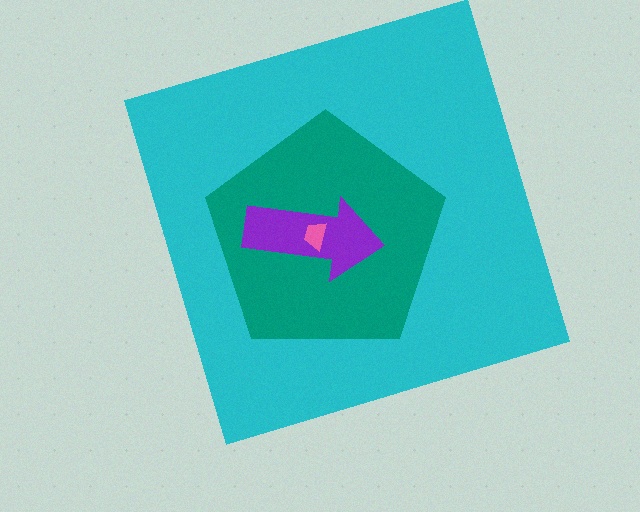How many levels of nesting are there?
4.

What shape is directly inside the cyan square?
The teal pentagon.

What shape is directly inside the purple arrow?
The pink trapezoid.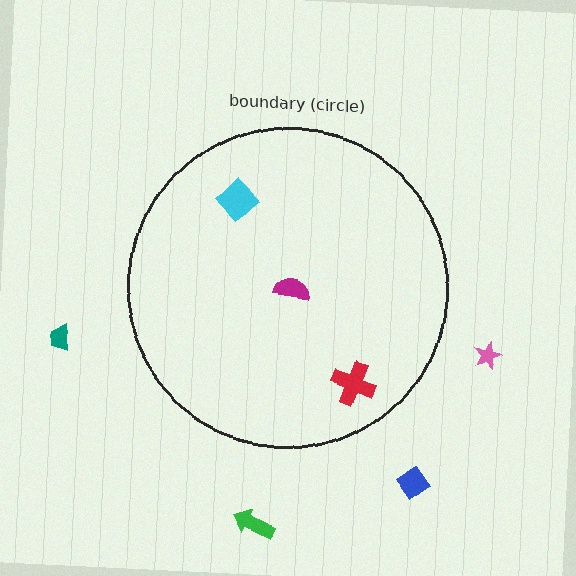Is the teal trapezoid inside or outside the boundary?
Outside.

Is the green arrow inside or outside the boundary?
Outside.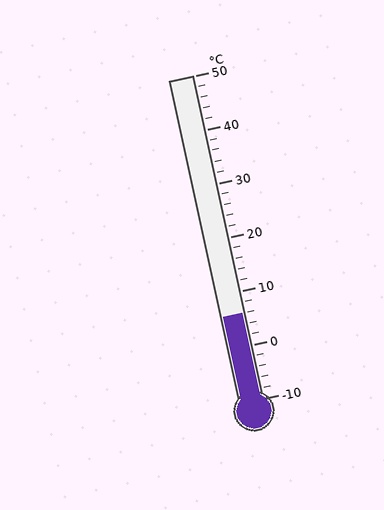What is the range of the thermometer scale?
The thermometer scale ranges from -10°C to 50°C.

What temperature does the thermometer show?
The thermometer shows approximately 6°C.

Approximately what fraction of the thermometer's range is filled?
The thermometer is filled to approximately 25% of its range.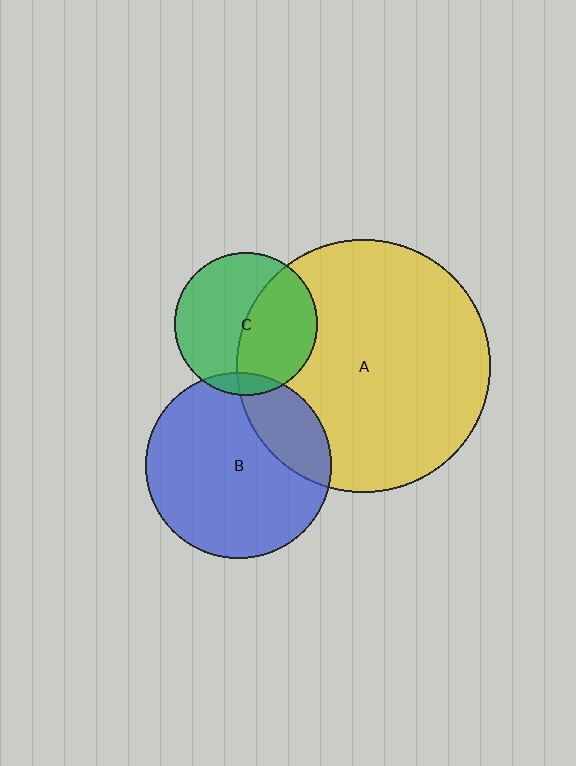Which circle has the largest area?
Circle A (yellow).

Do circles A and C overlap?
Yes.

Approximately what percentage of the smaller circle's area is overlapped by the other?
Approximately 45%.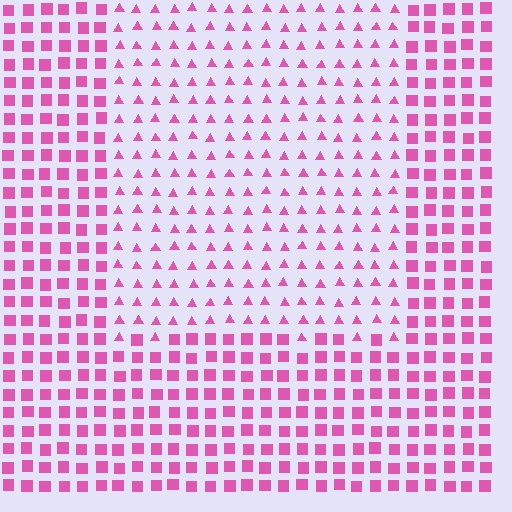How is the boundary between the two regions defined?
The boundary is defined by a change in element shape: triangles inside vs. squares outside. All elements share the same color and spacing.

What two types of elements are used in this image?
The image uses triangles inside the rectangle region and squares outside it.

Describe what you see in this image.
The image is filled with small pink elements arranged in a uniform grid. A rectangle-shaped region contains triangles, while the surrounding area contains squares. The boundary is defined purely by the change in element shape.